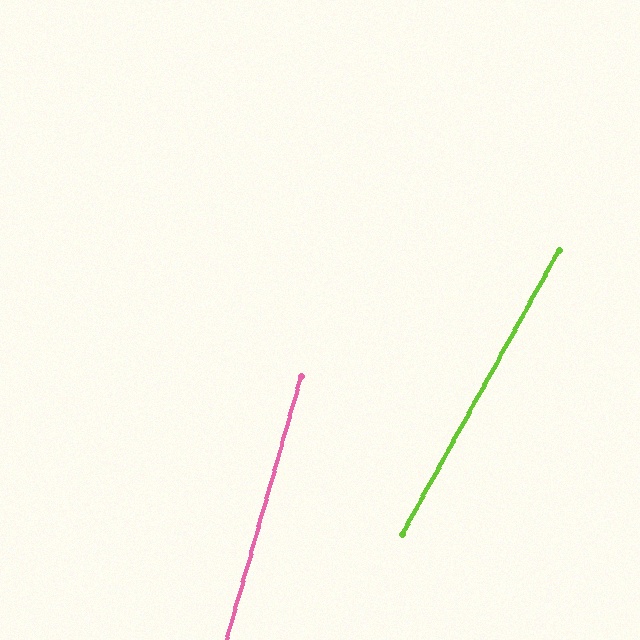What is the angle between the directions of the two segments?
Approximately 13 degrees.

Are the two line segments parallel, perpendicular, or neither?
Neither parallel nor perpendicular — they differ by about 13°.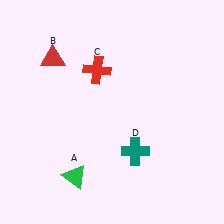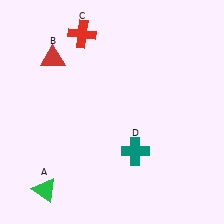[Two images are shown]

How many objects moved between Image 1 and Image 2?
2 objects moved between the two images.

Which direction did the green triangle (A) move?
The green triangle (A) moved left.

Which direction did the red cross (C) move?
The red cross (C) moved up.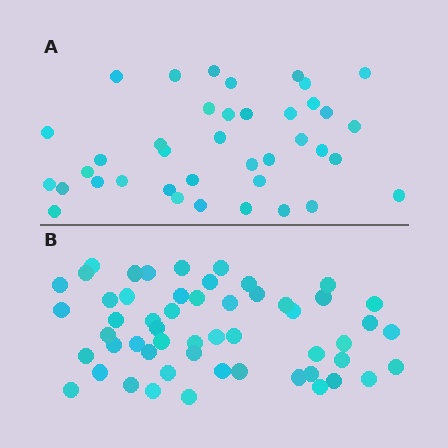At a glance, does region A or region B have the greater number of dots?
Region B (the bottom region) has more dots.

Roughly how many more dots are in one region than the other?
Region B has approximately 15 more dots than region A.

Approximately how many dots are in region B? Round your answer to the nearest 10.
About 50 dots. (The exact count is 54, which rounds to 50.)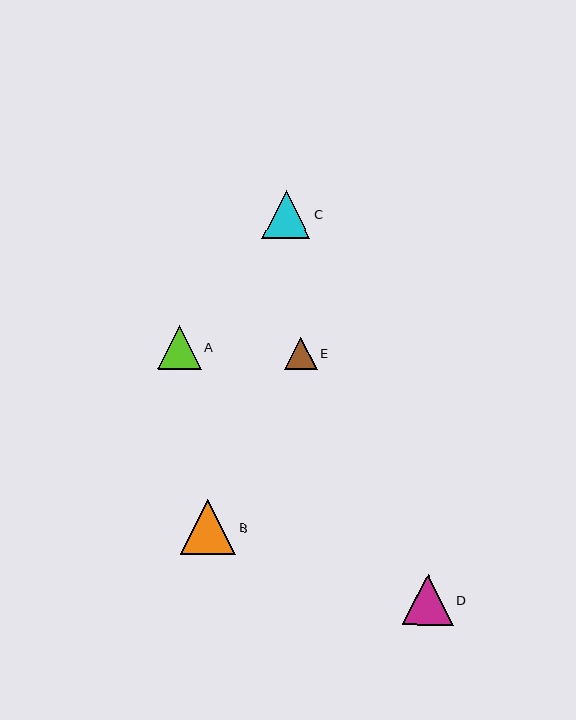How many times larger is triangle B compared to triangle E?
Triangle B is approximately 1.7 times the size of triangle E.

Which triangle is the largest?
Triangle B is the largest with a size of approximately 56 pixels.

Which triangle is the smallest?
Triangle E is the smallest with a size of approximately 33 pixels.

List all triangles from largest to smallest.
From largest to smallest: B, D, C, A, E.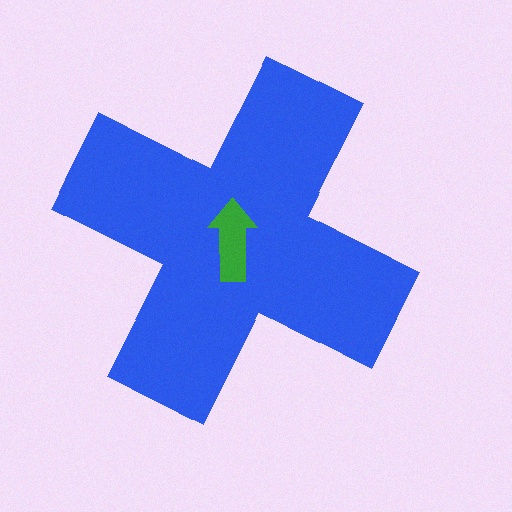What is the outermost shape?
The blue cross.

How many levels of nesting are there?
2.